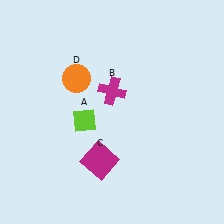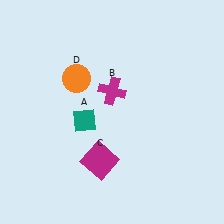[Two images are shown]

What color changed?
The diamond (A) changed from lime in Image 1 to teal in Image 2.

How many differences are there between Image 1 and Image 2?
There is 1 difference between the two images.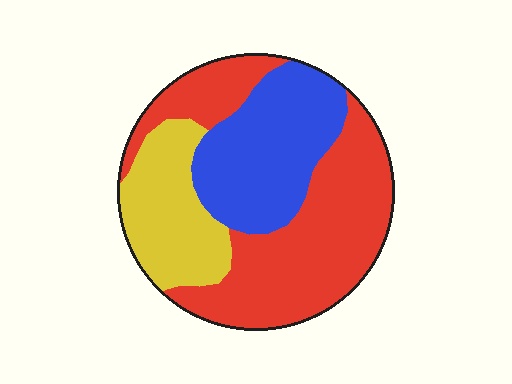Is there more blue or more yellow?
Blue.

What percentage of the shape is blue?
Blue takes up between a quarter and a half of the shape.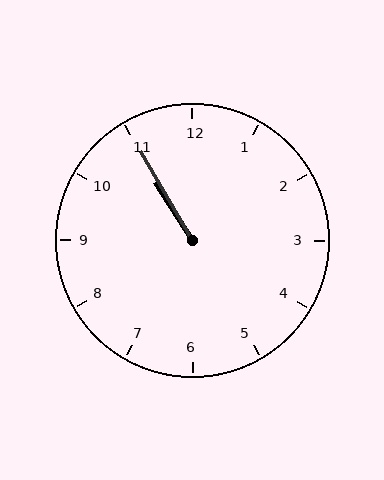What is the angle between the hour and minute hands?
Approximately 2 degrees.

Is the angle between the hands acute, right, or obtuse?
It is acute.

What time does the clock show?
10:55.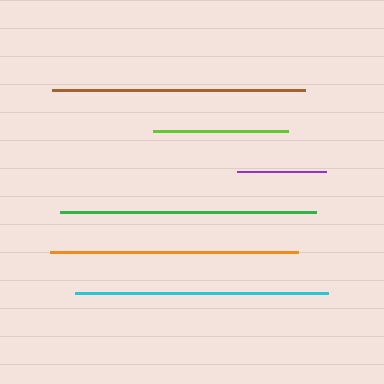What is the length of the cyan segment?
The cyan segment is approximately 254 pixels long.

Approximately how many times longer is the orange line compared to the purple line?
The orange line is approximately 2.8 times the length of the purple line.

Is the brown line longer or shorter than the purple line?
The brown line is longer than the purple line.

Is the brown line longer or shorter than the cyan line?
The brown line is longer than the cyan line.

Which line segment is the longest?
The green line is the longest at approximately 255 pixels.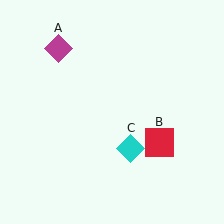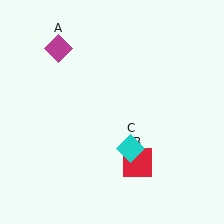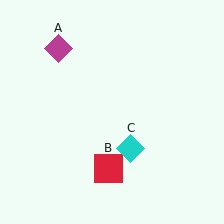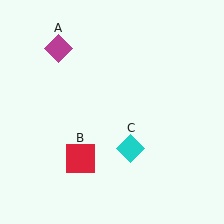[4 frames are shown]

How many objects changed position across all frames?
1 object changed position: red square (object B).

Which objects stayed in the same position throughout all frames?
Magenta diamond (object A) and cyan diamond (object C) remained stationary.